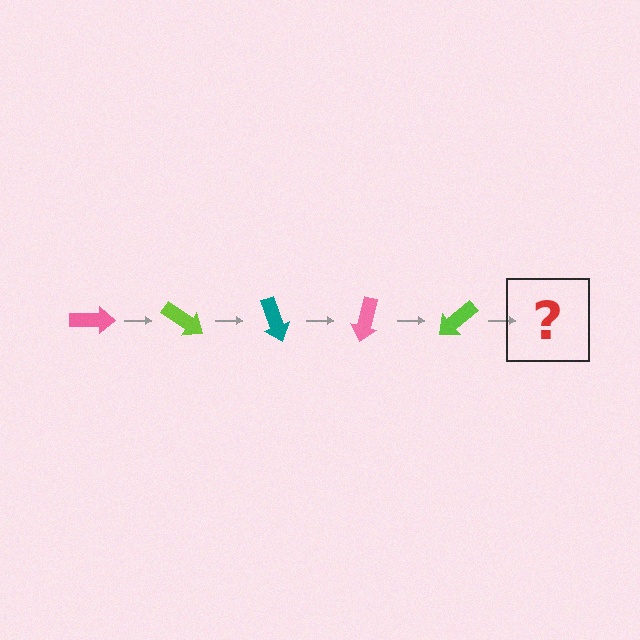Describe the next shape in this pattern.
It should be a teal arrow, rotated 175 degrees from the start.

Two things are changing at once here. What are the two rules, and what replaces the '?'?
The two rules are that it rotates 35 degrees each step and the color cycles through pink, lime, and teal. The '?' should be a teal arrow, rotated 175 degrees from the start.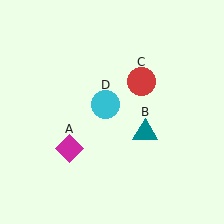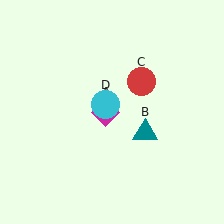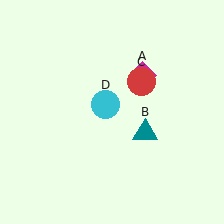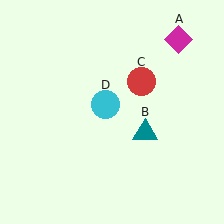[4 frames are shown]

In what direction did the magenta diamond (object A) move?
The magenta diamond (object A) moved up and to the right.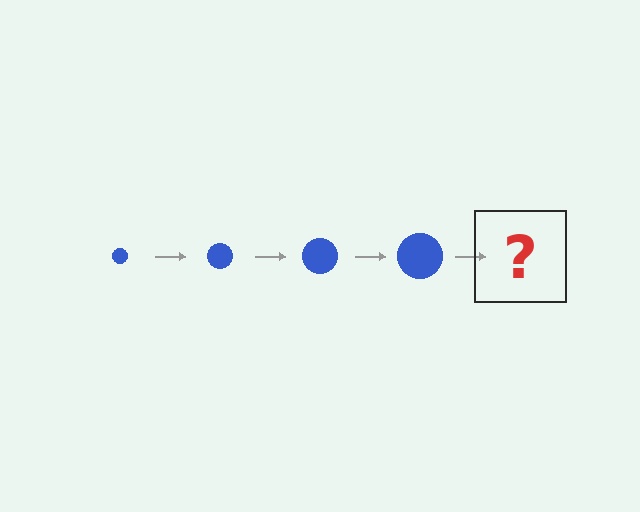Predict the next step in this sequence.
The next step is a blue circle, larger than the previous one.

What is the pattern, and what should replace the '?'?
The pattern is that the circle gets progressively larger each step. The '?' should be a blue circle, larger than the previous one.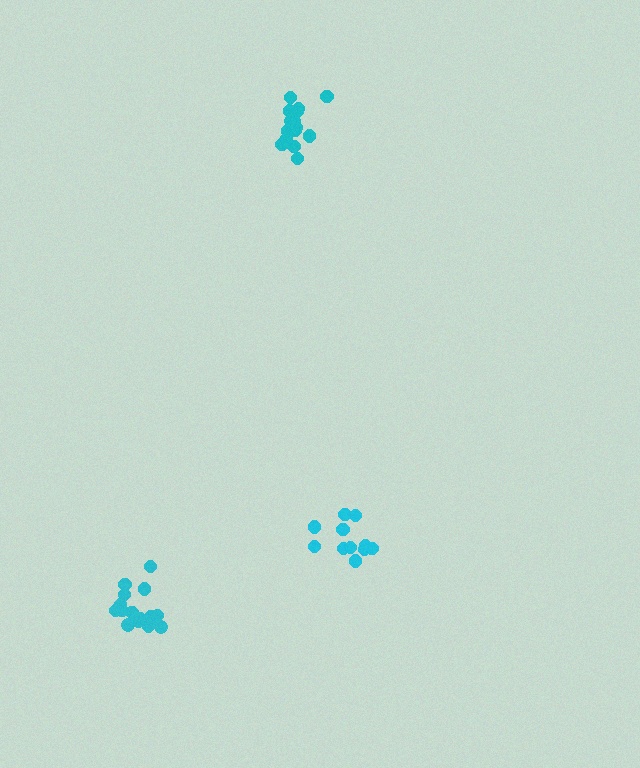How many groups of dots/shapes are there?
There are 3 groups.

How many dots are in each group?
Group 1: 11 dots, Group 2: 15 dots, Group 3: 16 dots (42 total).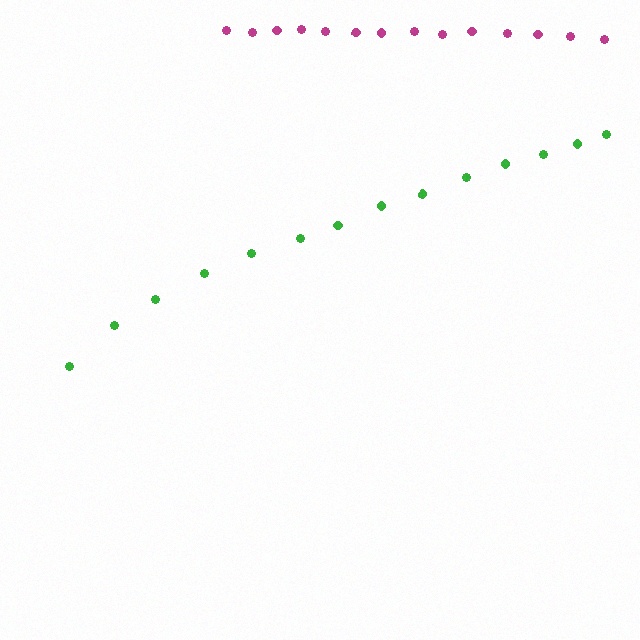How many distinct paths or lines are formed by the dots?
There are 2 distinct paths.